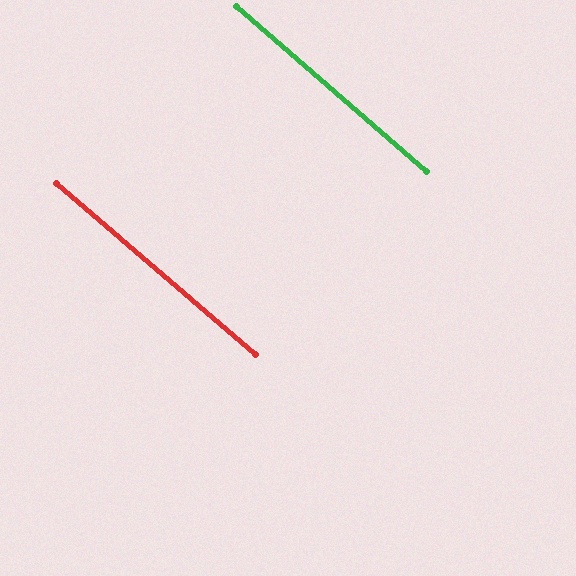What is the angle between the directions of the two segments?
Approximately 1 degree.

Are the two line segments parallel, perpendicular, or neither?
Parallel — their directions differ by only 0.5°.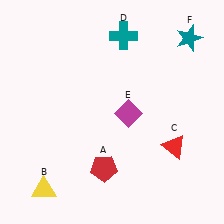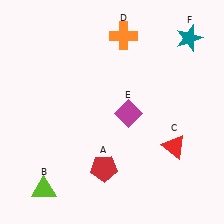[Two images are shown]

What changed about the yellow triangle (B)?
In Image 1, B is yellow. In Image 2, it changed to lime.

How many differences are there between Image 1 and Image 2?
There are 2 differences between the two images.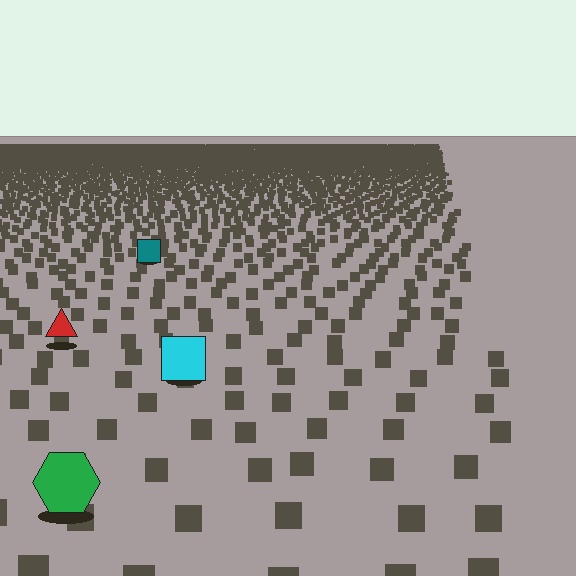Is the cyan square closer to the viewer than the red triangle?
Yes. The cyan square is closer — you can tell from the texture gradient: the ground texture is coarser near it.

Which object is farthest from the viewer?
The teal square is farthest from the viewer. It appears smaller and the ground texture around it is denser.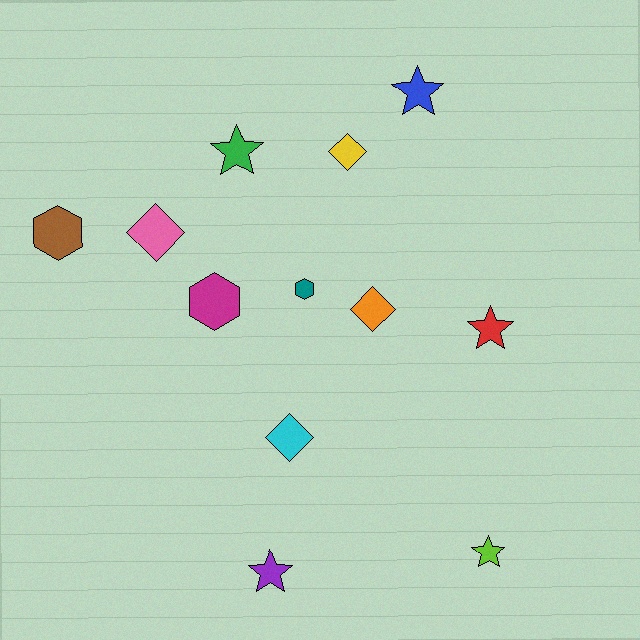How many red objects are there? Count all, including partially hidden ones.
There is 1 red object.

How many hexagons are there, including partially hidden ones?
There are 3 hexagons.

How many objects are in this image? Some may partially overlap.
There are 12 objects.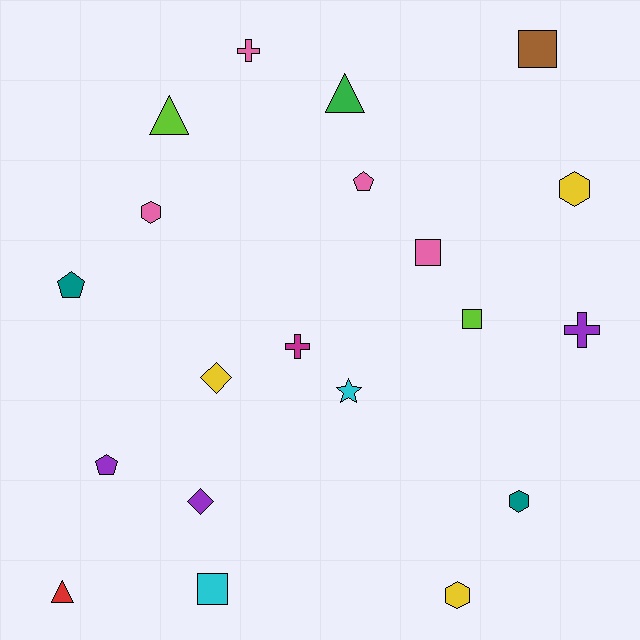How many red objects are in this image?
There is 1 red object.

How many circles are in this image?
There are no circles.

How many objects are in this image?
There are 20 objects.